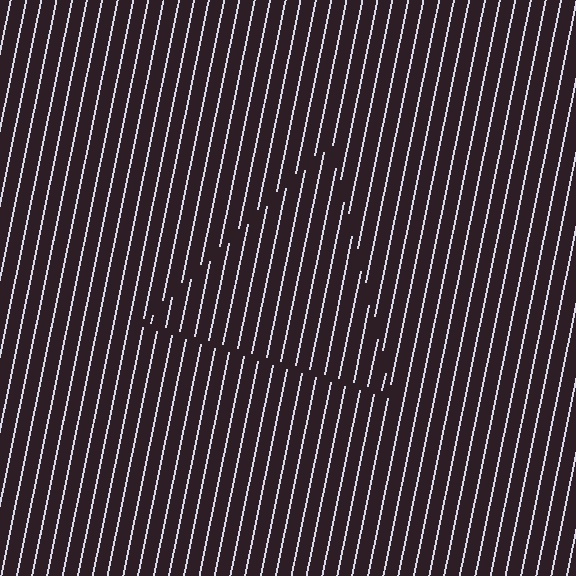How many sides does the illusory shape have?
3 sides — the line-ends trace a triangle.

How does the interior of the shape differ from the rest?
The interior of the shape contains the same grating, shifted by half a period — the contour is defined by the phase discontinuity where line-ends from the inner and outer gratings abut.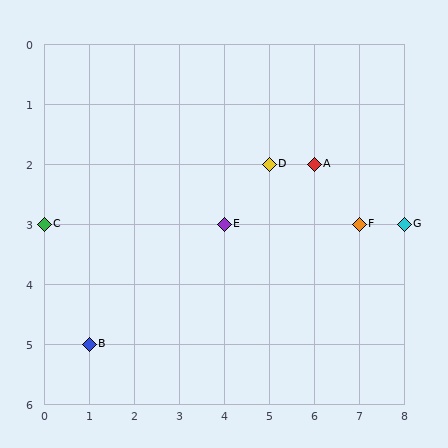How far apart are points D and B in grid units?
Points D and B are 4 columns and 3 rows apart (about 5.0 grid units diagonally).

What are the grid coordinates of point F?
Point F is at grid coordinates (7, 3).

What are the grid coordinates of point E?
Point E is at grid coordinates (4, 3).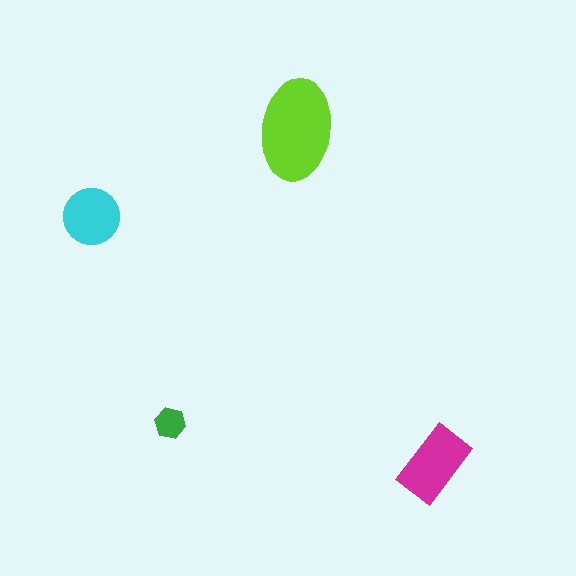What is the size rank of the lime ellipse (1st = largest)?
1st.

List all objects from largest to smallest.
The lime ellipse, the magenta rectangle, the cyan circle, the green hexagon.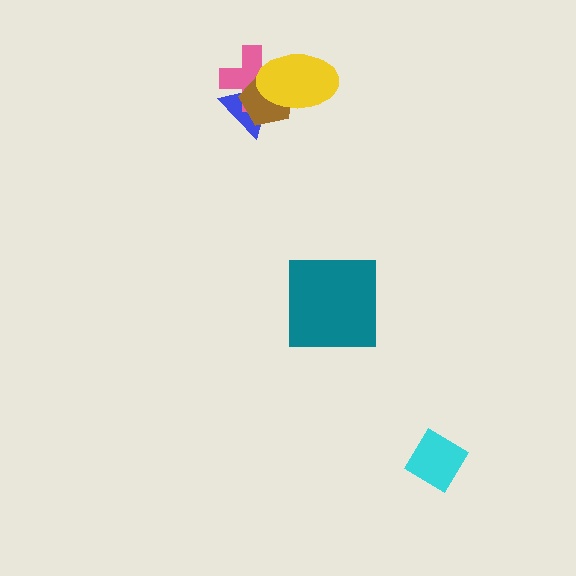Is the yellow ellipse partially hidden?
No, no other shape covers it.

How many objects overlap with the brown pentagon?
3 objects overlap with the brown pentagon.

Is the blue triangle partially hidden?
Yes, it is partially covered by another shape.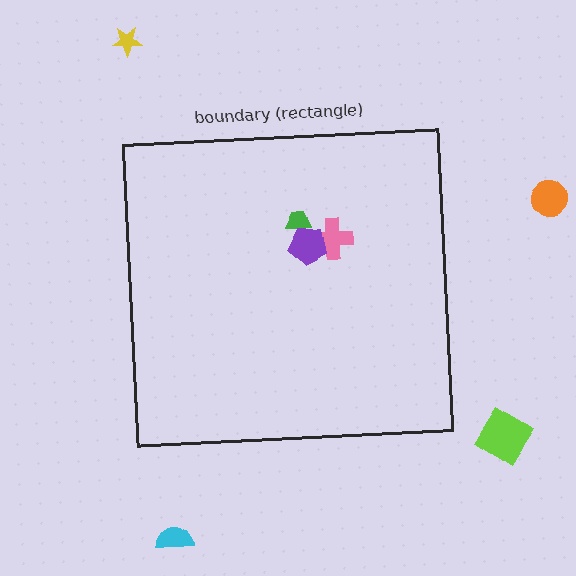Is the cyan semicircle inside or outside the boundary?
Outside.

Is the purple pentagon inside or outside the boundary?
Inside.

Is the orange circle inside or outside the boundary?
Outside.